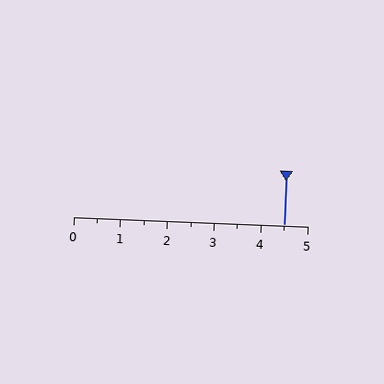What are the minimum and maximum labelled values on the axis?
The axis runs from 0 to 5.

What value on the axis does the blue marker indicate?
The marker indicates approximately 4.5.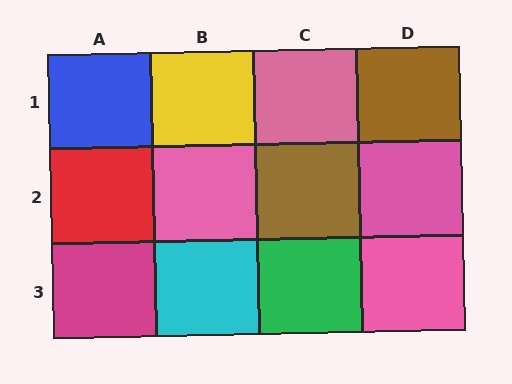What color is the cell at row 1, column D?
Brown.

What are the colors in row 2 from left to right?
Red, pink, brown, pink.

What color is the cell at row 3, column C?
Green.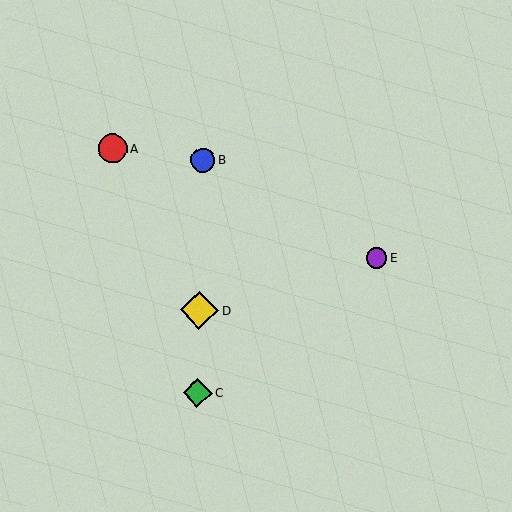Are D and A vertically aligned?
No, D is at x≈199 and A is at x≈112.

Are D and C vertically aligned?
Yes, both are at x≈199.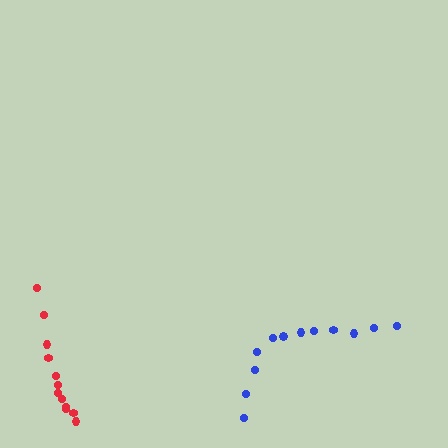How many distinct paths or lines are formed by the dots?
There are 2 distinct paths.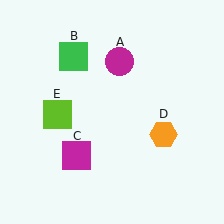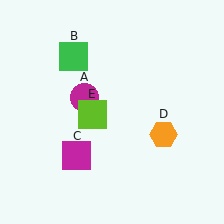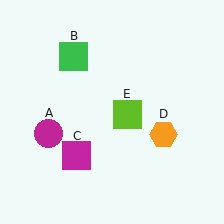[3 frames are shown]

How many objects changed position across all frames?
2 objects changed position: magenta circle (object A), lime square (object E).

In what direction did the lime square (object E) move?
The lime square (object E) moved right.